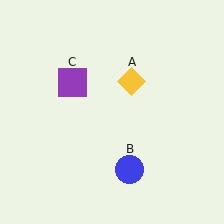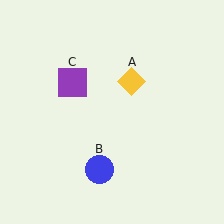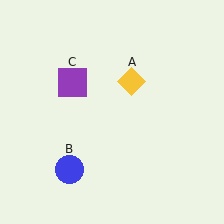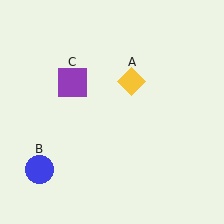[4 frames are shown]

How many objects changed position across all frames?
1 object changed position: blue circle (object B).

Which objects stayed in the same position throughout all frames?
Yellow diamond (object A) and purple square (object C) remained stationary.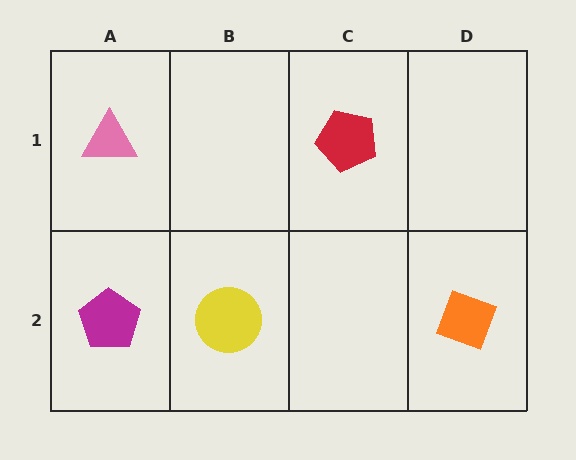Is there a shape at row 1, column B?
No, that cell is empty.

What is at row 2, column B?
A yellow circle.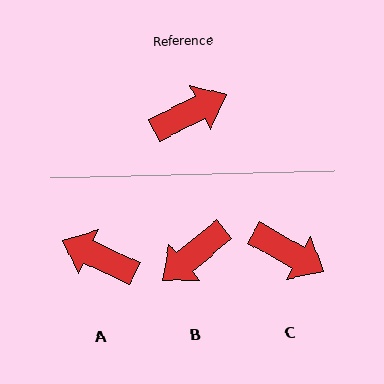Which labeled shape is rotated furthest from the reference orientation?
B, about 167 degrees away.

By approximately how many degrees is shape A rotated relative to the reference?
Approximately 129 degrees counter-clockwise.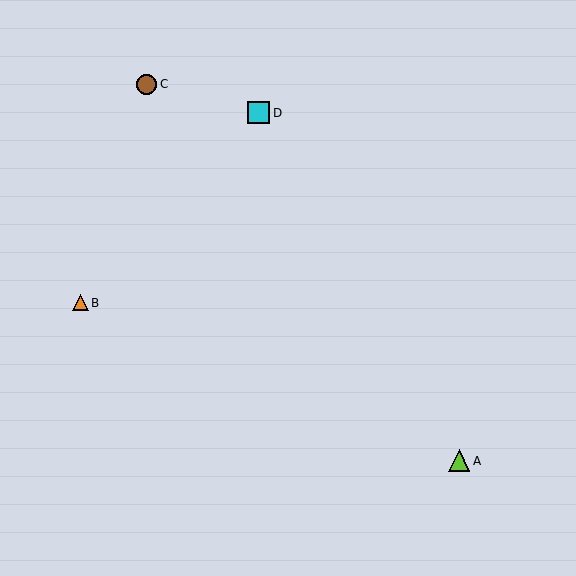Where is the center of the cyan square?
The center of the cyan square is at (259, 113).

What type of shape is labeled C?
Shape C is a brown circle.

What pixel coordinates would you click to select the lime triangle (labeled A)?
Click at (459, 461) to select the lime triangle A.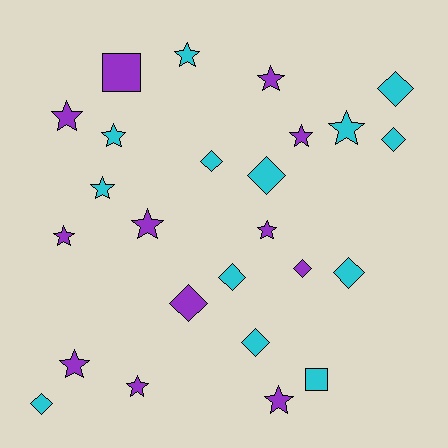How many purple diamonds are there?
There are 2 purple diamonds.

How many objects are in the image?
There are 25 objects.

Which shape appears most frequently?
Star, with 13 objects.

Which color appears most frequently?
Cyan, with 13 objects.